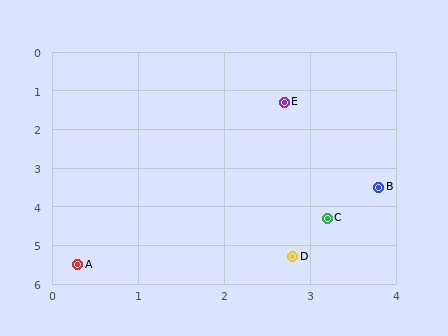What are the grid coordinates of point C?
Point C is at approximately (3.2, 4.3).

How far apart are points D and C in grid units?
Points D and C are about 1.1 grid units apart.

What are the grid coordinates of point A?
Point A is at approximately (0.3, 5.5).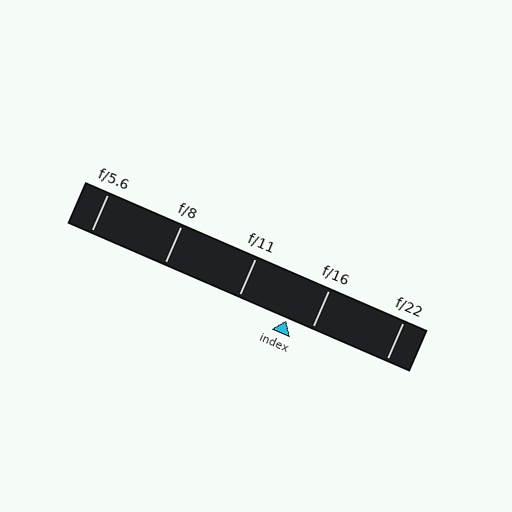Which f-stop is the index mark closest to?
The index mark is closest to f/16.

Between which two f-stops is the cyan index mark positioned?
The index mark is between f/11 and f/16.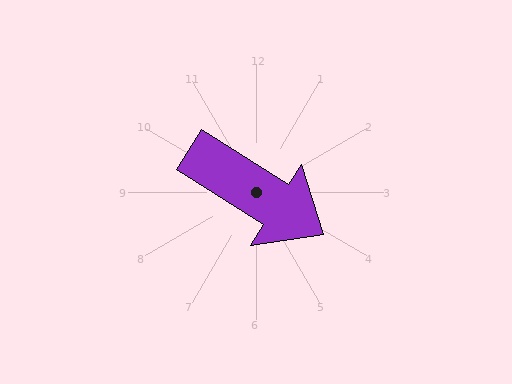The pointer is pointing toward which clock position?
Roughly 4 o'clock.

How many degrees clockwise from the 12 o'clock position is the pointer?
Approximately 122 degrees.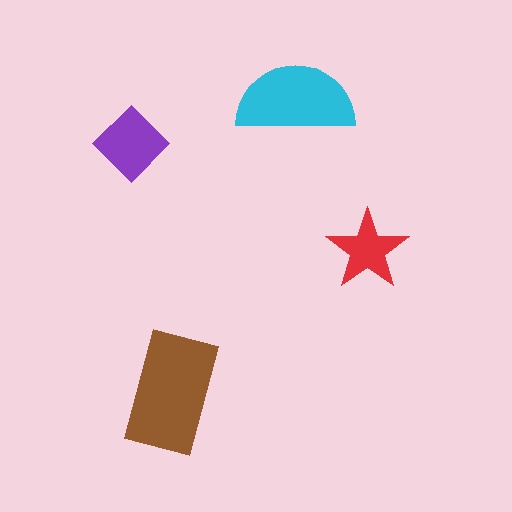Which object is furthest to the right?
The red star is rightmost.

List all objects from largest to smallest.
The brown rectangle, the cyan semicircle, the purple diamond, the red star.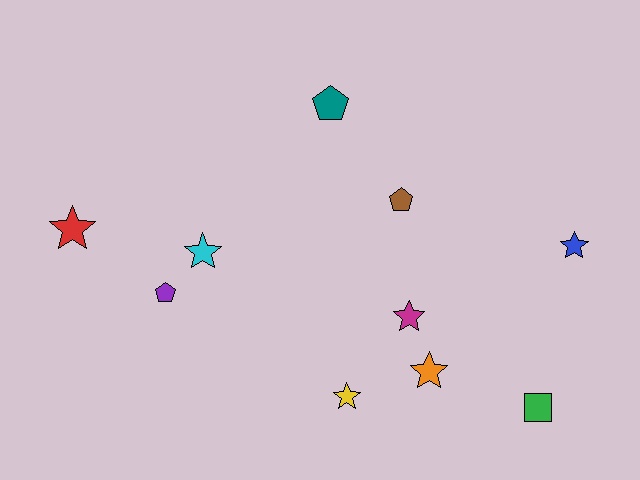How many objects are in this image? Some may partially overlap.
There are 10 objects.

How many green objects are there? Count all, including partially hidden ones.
There is 1 green object.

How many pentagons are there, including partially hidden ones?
There are 3 pentagons.